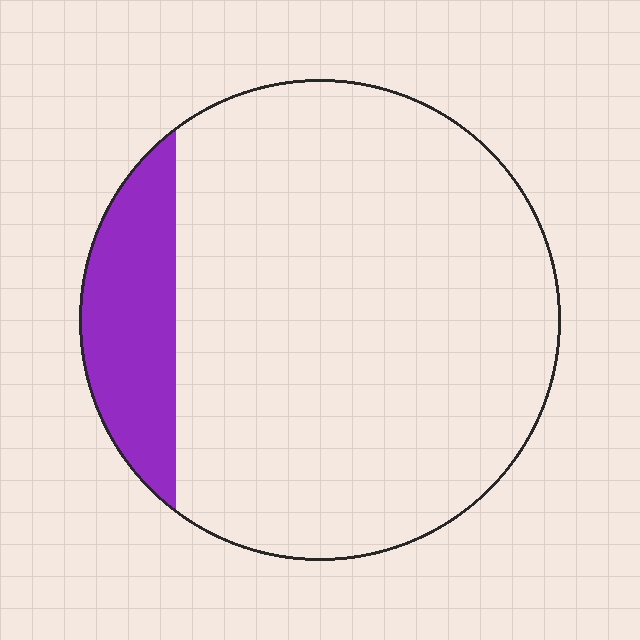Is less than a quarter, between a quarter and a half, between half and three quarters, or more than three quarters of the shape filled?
Less than a quarter.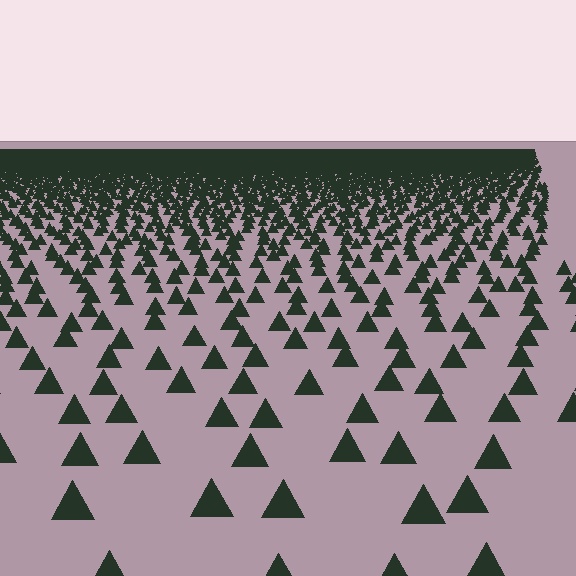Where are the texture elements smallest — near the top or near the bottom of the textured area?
Near the top.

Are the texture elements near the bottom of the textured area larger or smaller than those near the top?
Larger. Near the bottom, elements are closer to the viewer and appear at a bigger on-screen size.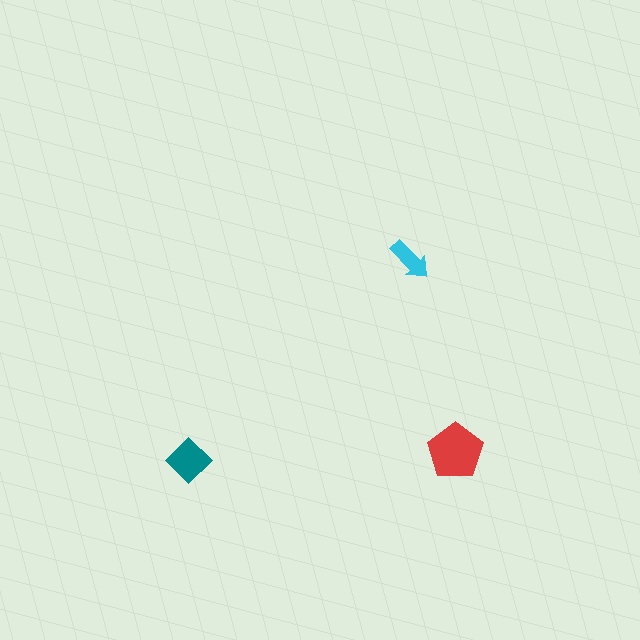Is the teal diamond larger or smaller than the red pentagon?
Smaller.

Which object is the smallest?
The cyan arrow.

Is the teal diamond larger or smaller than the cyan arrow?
Larger.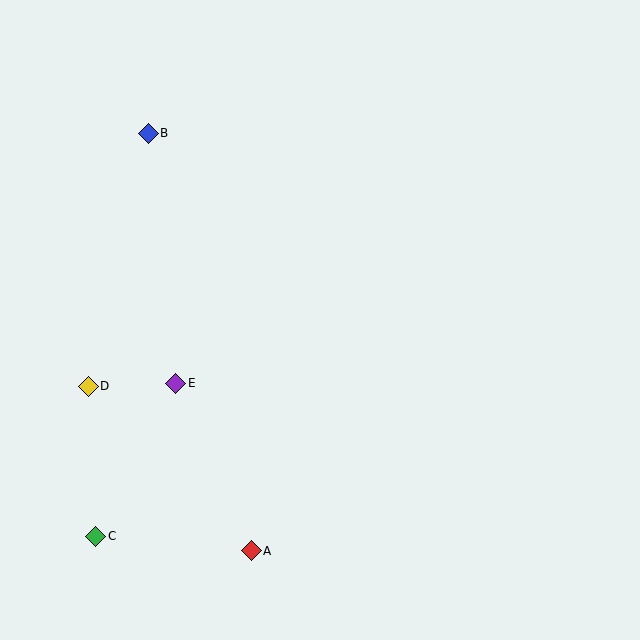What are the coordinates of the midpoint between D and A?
The midpoint between D and A is at (170, 469).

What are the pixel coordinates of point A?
Point A is at (251, 551).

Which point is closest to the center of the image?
Point E at (176, 383) is closest to the center.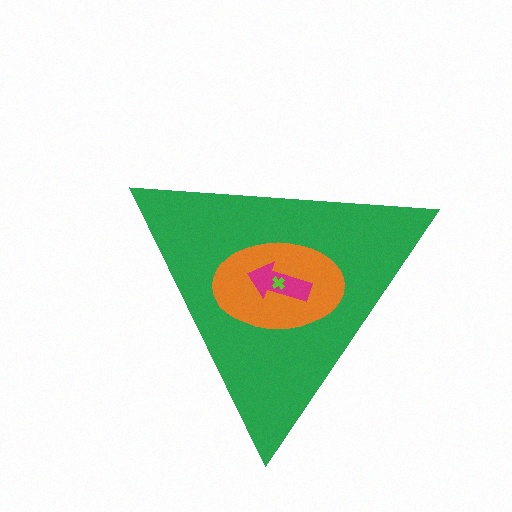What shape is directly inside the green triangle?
The orange ellipse.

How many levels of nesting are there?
4.